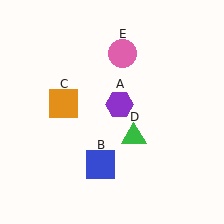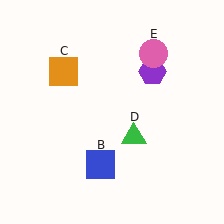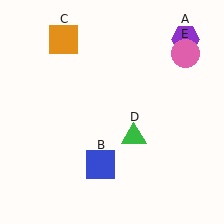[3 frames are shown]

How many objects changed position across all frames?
3 objects changed position: purple hexagon (object A), orange square (object C), pink circle (object E).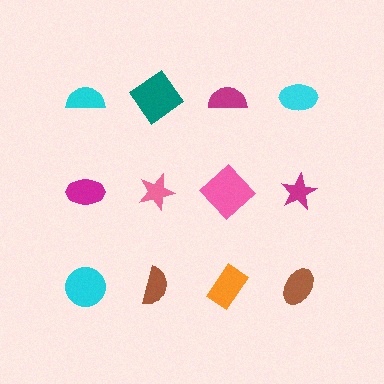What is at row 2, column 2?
A pink star.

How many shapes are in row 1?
4 shapes.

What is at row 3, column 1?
A cyan circle.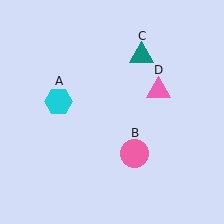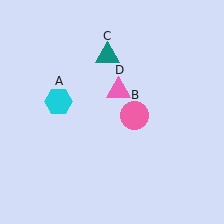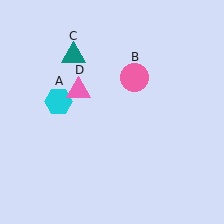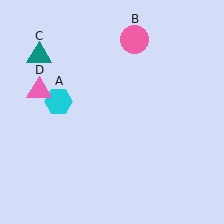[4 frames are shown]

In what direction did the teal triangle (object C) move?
The teal triangle (object C) moved left.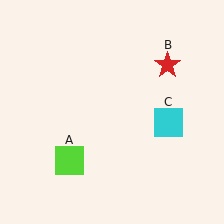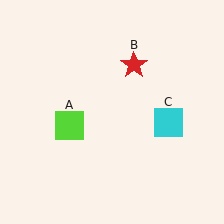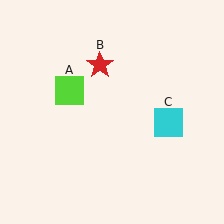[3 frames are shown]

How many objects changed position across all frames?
2 objects changed position: lime square (object A), red star (object B).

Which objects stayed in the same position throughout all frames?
Cyan square (object C) remained stationary.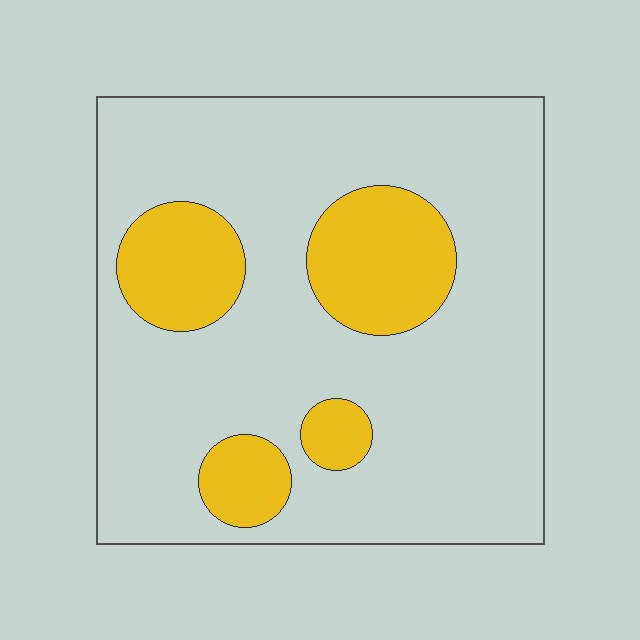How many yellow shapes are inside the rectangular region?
4.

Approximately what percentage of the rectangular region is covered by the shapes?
Approximately 20%.